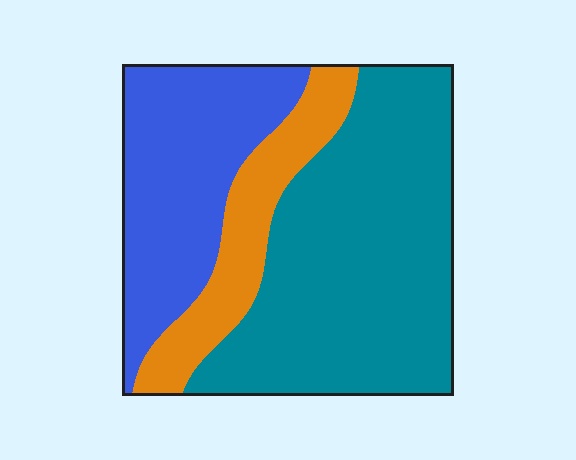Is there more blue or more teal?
Teal.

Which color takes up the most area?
Teal, at roughly 55%.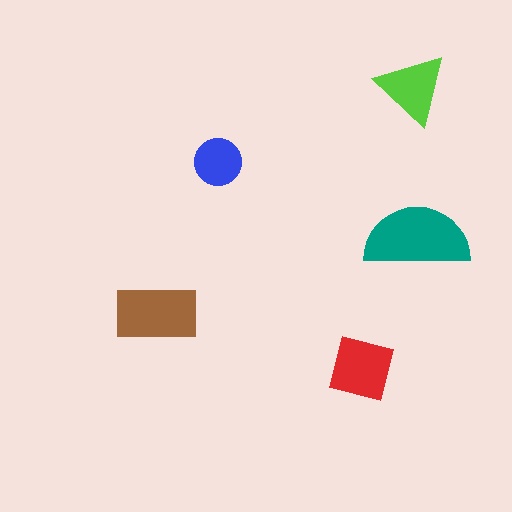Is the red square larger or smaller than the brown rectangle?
Smaller.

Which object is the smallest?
The blue circle.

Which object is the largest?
The teal semicircle.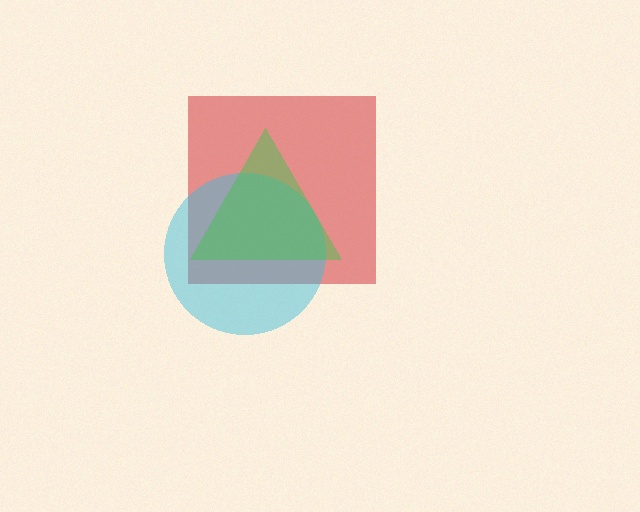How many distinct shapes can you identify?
There are 3 distinct shapes: a red square, a cyan circle, a green triangle.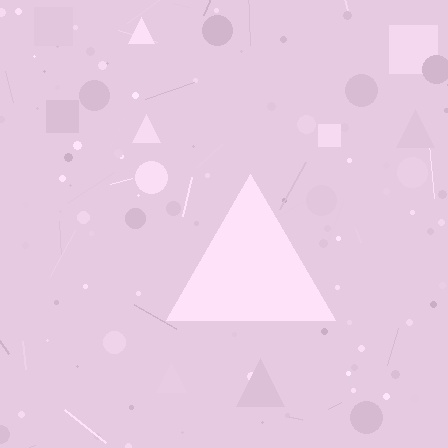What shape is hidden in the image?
A triangle is hidden in the image.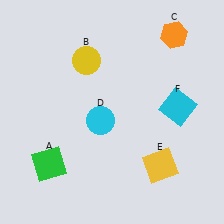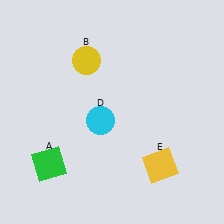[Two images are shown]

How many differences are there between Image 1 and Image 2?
There are 2 differences between the two images.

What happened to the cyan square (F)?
The cyan square (F) was removed in Image 2. It was in the top-right area of Image 1.